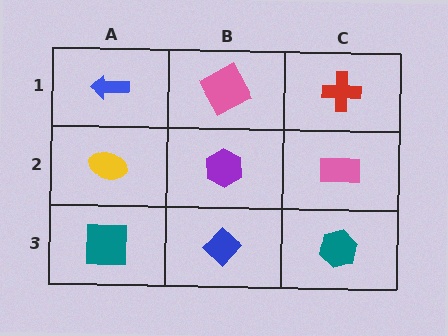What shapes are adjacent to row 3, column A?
A yellow ellipse (row 2, column A), a blue diamond (row 3, column B).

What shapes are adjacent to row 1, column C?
A pink rectangle (row 2, column C), a pink square (row 1, column B).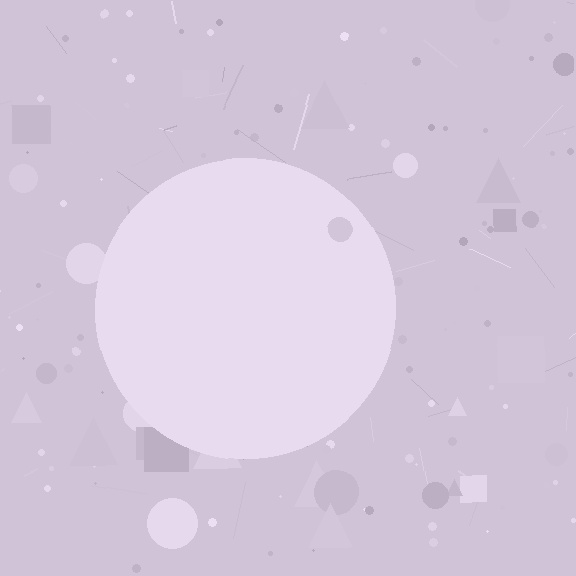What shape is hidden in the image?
A circle is hidden in the image.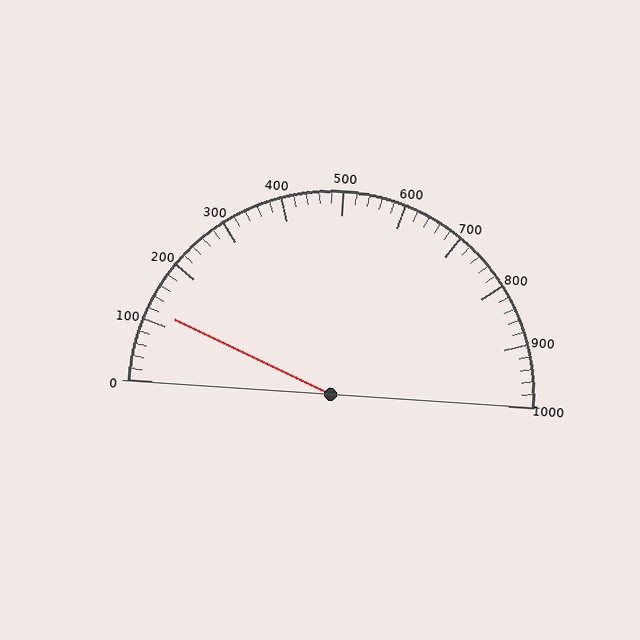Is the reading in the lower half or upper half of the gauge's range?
The reading is in the lower half of the range (0 to 1000).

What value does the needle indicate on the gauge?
The needle indicates approximately 120.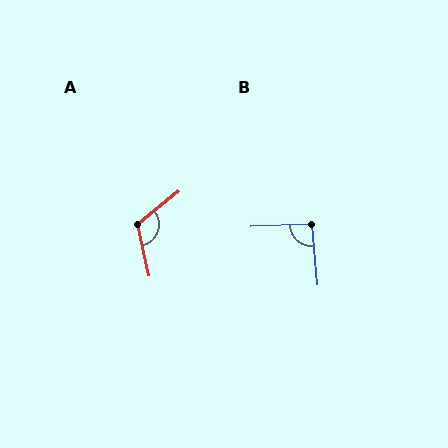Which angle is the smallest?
B, at approximately 94 degrees.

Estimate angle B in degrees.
Approximately 94 degrees.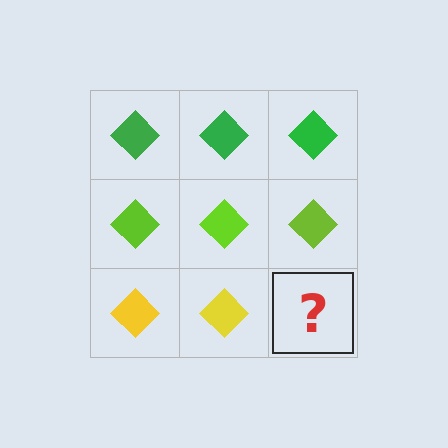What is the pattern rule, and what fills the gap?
The rule is that each row has a consistent color. The gap should be filled with a yellow diamond.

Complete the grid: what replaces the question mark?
The question mark should be replaced with a yellow diamond.